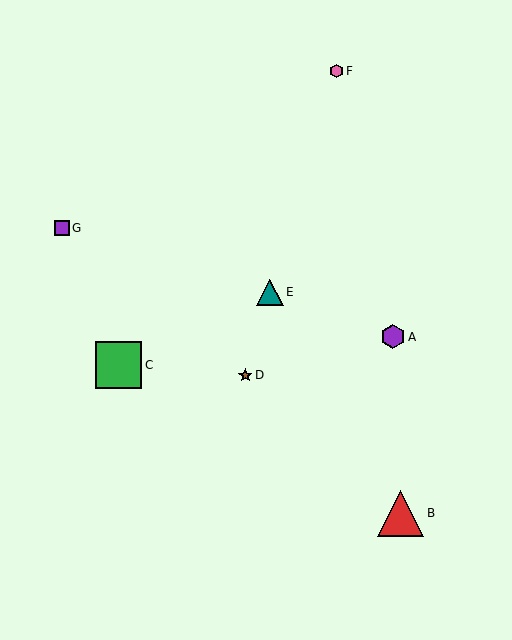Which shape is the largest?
The red triangle (labeled B) is the largest.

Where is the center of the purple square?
The center of the purple square is at (62, 228).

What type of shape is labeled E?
Shape E is a teal triangle.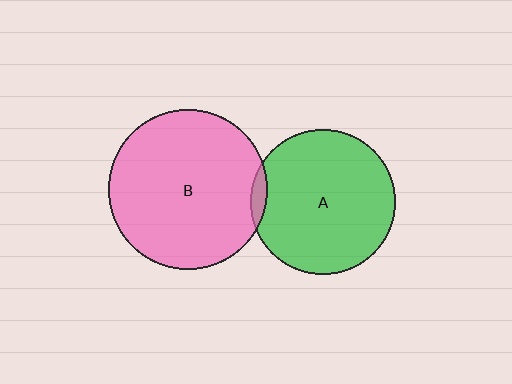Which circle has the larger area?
Circle B (pink).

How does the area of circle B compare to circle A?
Approximately 1.2 times.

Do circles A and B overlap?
Yes.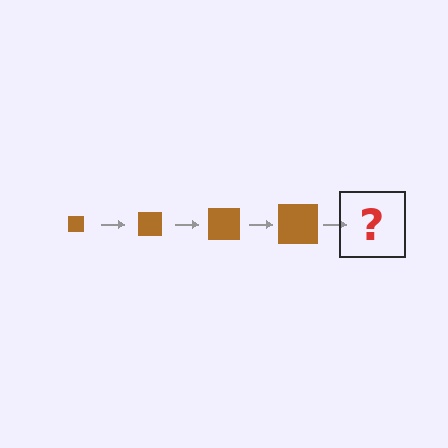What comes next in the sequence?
The next element should be a brown square, larger than the previous one.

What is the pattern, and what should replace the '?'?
The pattern is that the square gets progressively larger each step. The '?' should be a brown square, larger than the previous one.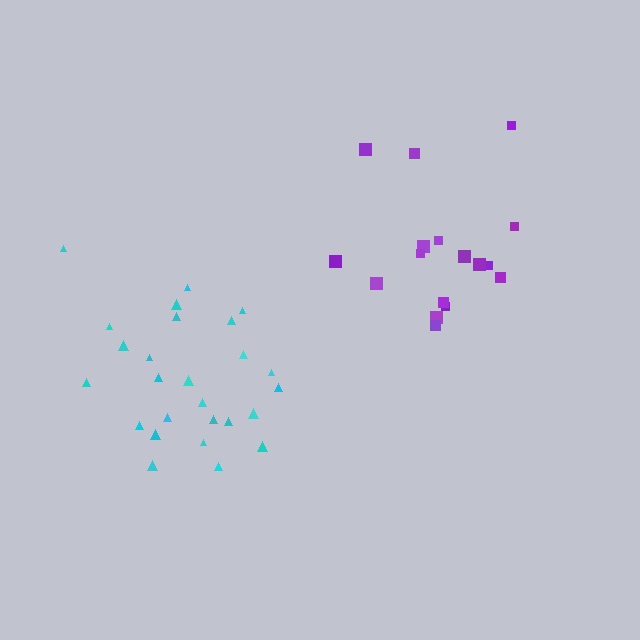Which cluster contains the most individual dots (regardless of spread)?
Cyan (26).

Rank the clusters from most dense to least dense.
cyan, purple.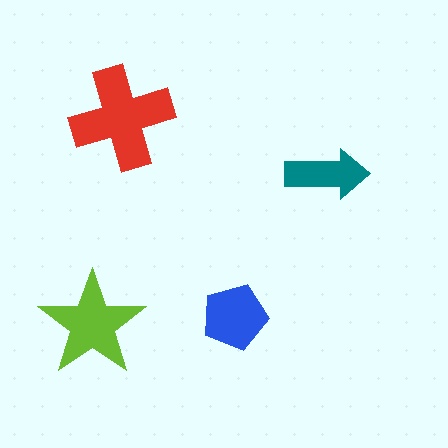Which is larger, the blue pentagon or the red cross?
The red cross.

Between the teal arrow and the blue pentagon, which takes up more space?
The blue pentagon.